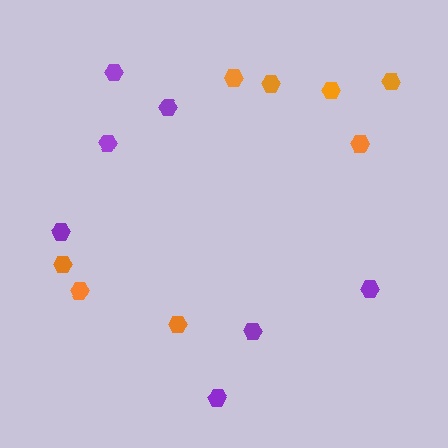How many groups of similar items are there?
There are 2 groups: one group of purple hexagons (7) and one group of orange hexagons (8).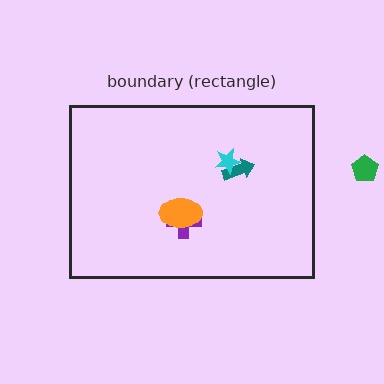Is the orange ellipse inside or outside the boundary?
Inside.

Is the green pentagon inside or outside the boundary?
Outside.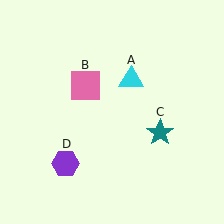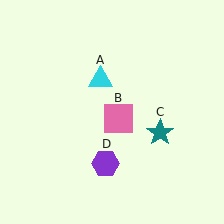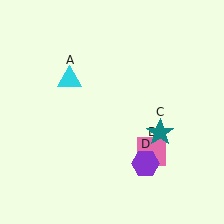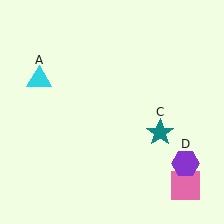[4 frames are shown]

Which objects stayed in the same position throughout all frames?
Teal star (object C) remained stationary.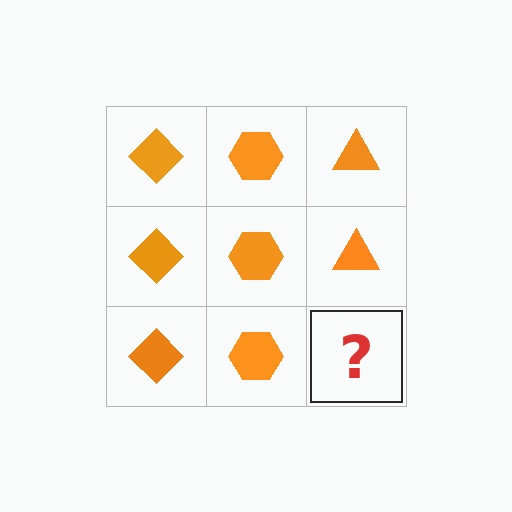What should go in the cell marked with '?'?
The missing cell should contain an orange triangle.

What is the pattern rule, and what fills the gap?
The rule is that each column has a consistent shape. The gap should be filled with an orange triangle.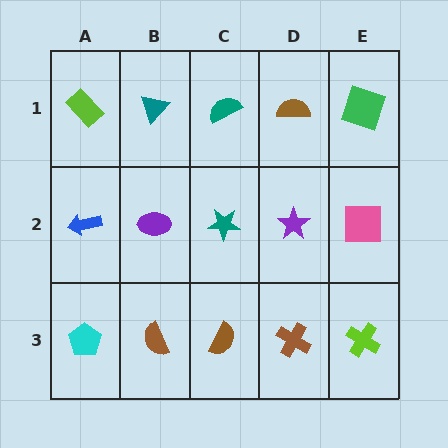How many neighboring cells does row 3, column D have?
3.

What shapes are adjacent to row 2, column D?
A brown semicircle (row 1, column D), a brown cross (row 3, column D), a teal star (row 2, column C), a pink square (row 2, column E).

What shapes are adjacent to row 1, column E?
A pink square (row 2, column E), a brown semicircle (row 1, column D).